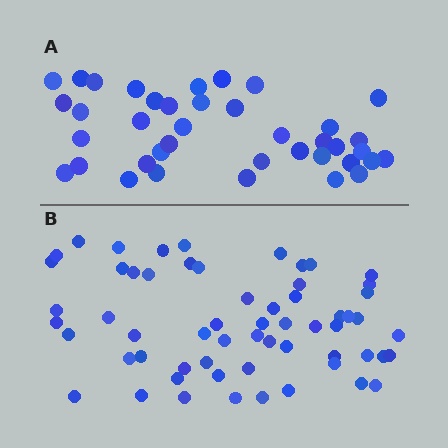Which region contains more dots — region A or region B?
Region B (the bottom region) has more dots.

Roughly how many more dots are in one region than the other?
Region B has approximately 20 more dots than region A.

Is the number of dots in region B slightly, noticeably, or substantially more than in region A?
Region B has substantially more. The ratio is roughly 1.5 to 1.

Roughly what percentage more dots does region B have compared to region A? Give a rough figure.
About 55% more.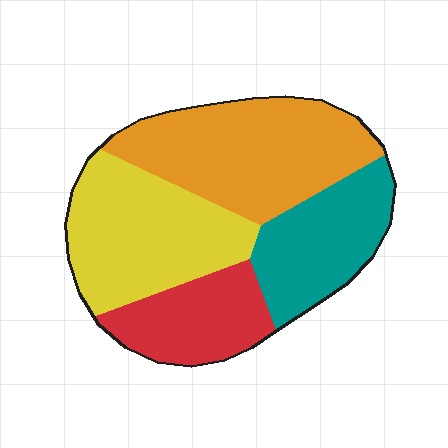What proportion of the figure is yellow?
Yellow covers 29% of the figure.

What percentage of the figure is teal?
Teal covers about 20% of the figure.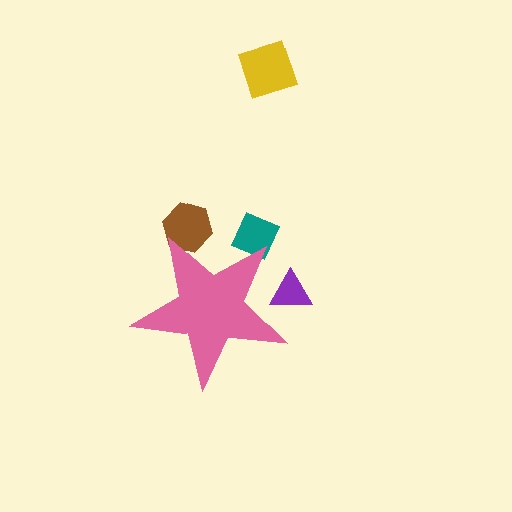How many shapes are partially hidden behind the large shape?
3 shapes are partially hidden.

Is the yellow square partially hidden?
No, the yellow square is fully visible.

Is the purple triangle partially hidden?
Yes, the purple triangle is partially hidden behind the pink star.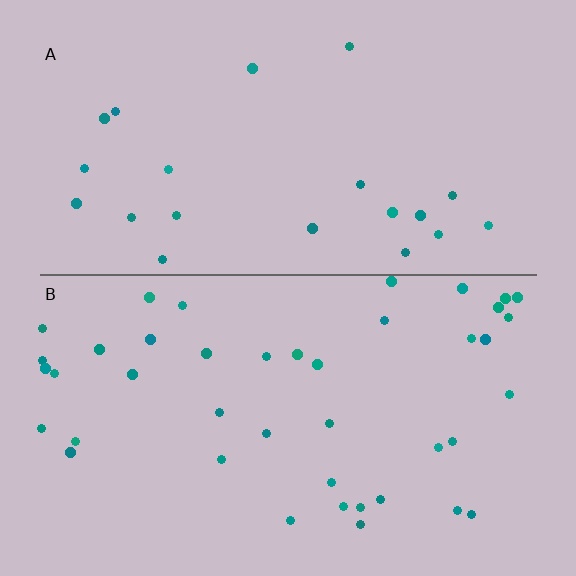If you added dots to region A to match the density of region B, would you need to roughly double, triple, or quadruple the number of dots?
Approximately double.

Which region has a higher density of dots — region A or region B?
B (the bottom).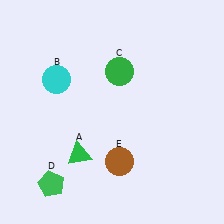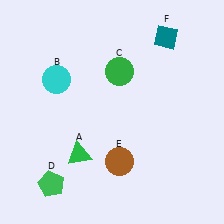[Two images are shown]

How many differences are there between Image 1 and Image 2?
There is 1 difference between the two images.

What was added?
A teal diamond (F) was added in Image 2.